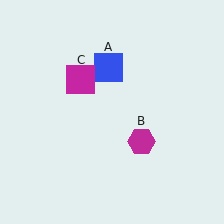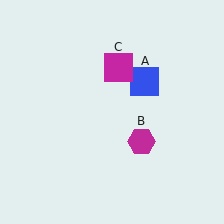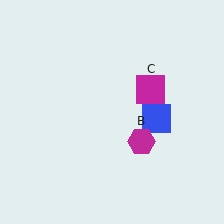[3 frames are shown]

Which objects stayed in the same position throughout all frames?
Magenta hexagon (object B) remained stationary.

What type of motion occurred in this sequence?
The blue square (object A), magenta square (object C) rotated clockwise around the center of the scene.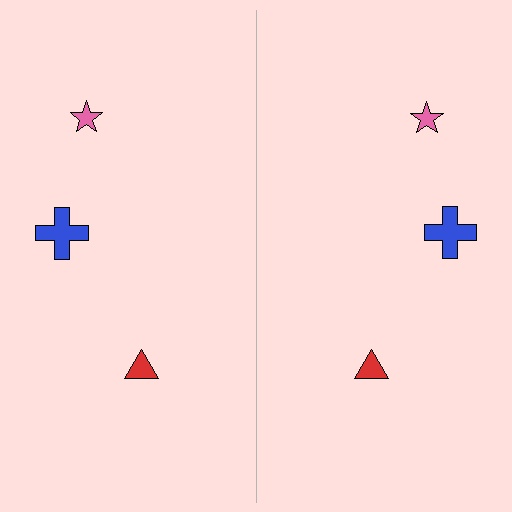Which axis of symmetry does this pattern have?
The pattern has a vertical axis of symmetry running through the center of the image.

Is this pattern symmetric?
Yes, this pattern has bilateral (reflection) symmetry.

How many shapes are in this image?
There are 6 shapes in this image.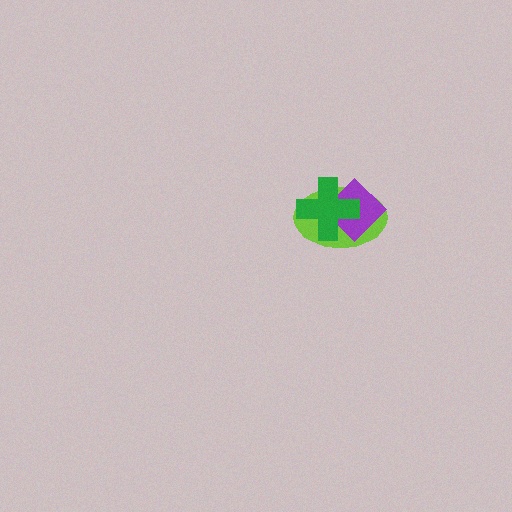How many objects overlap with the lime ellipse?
2 objects overlap with the lime ellipse.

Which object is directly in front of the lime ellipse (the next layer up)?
The purple diamond is directly in front of the lime ellipse.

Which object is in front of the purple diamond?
The green cross is in front of the purple diamond.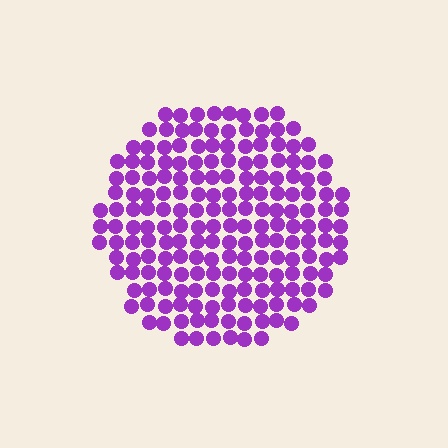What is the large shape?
The large shape is a circle.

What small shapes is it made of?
It is made of small circles.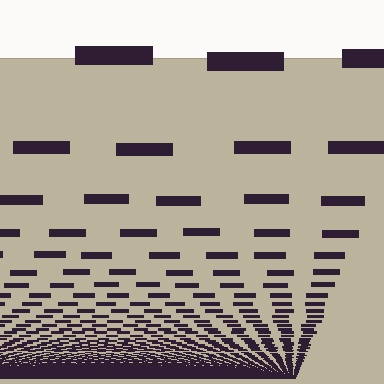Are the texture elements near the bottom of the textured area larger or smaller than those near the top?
Smaller. The gradient is inverted — elements near the bottom are smaller and denser.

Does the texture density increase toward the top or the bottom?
Density increases toward the bottom.